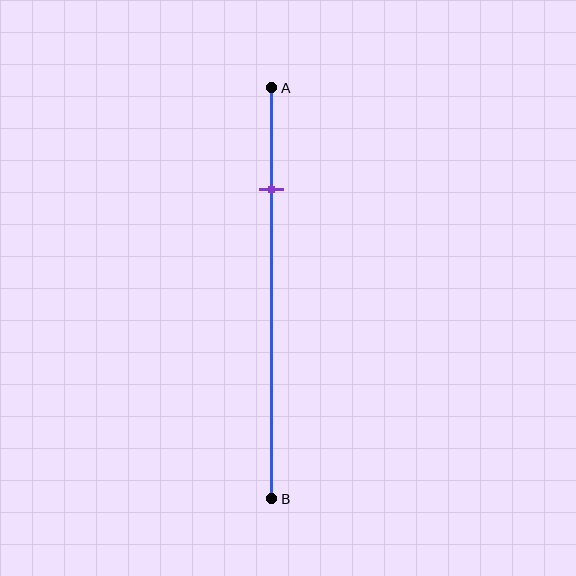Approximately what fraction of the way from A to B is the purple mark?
The purple mark is approximately 25% of the way from A to B.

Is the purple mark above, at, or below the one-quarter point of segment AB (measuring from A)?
The purple mark is approximately at the one-quarter point of segment AB.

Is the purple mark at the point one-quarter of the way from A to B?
Yes, the mark is approximately at the one-quarter point.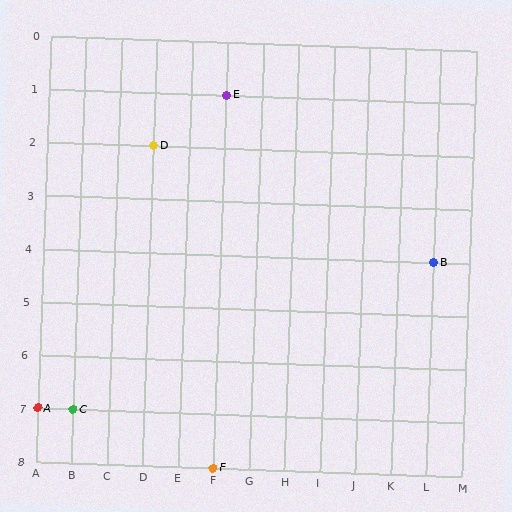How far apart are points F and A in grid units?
Points F and A are 5 columns and 1 row apart (about 5.1 grid units diagonally).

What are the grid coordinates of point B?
Point B is at grid coordinates (L, 4).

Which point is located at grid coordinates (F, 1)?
Point E is at (F, 1).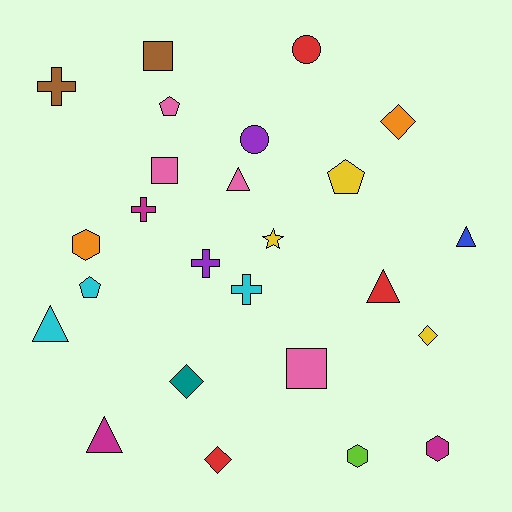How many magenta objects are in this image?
There are 3 magenta objects.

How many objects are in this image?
There are 25 objects.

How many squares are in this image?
There are 3 squares.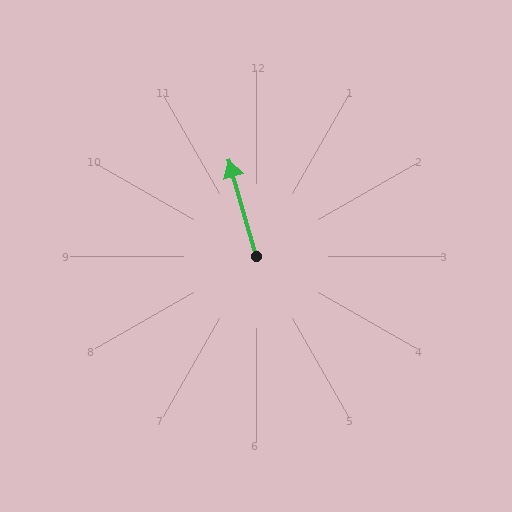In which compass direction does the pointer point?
North.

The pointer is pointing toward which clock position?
Roughly 11 o'clock.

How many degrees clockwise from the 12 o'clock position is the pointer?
Approximately 344 degrees.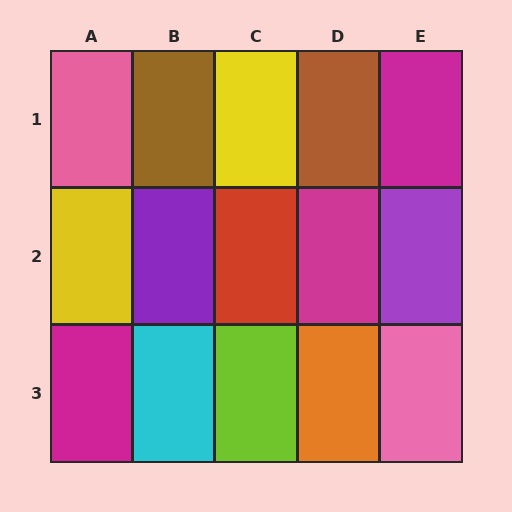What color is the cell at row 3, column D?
Orange.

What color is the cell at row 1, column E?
Magenta.